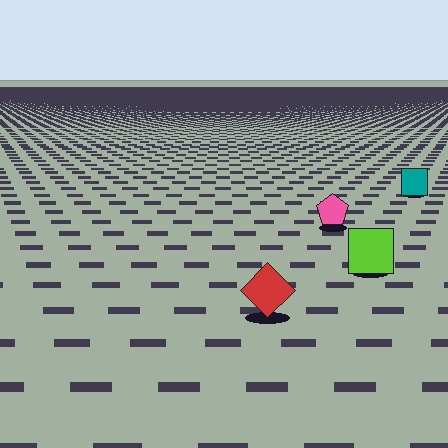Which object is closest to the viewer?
The red diamond is closest. The texture marks near it are larger and more spread out.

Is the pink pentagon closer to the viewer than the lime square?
No. The lime square is closer — you can tell from the texture gradient: the ground texture is coarser near it.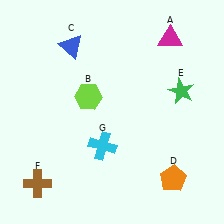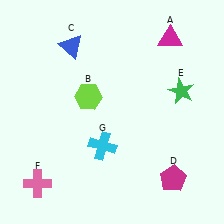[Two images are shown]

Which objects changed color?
D changed from orange to magenta. F changed from brown to pink.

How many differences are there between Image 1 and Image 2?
There are 2 differences between the two images.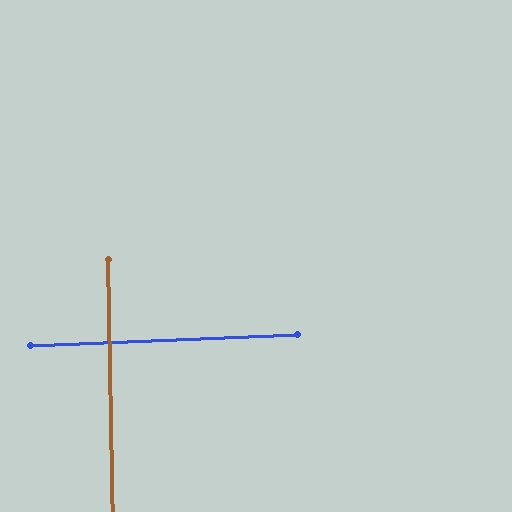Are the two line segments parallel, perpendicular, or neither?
Perpendicular — they meet at approximately 89°.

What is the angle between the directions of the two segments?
Approximately 89 degrees.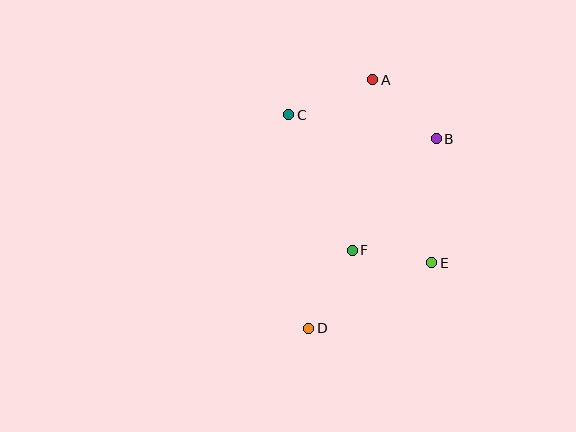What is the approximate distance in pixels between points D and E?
The distance between D and E is approximately 139 pixels.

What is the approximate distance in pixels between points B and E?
The distance between B and E is approximately 124 pixels.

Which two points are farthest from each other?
Points A and D are farthest from each other.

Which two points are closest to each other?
Points E and F are closest to each other.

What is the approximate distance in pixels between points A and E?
The distance between A and E is approximately 192 pixels.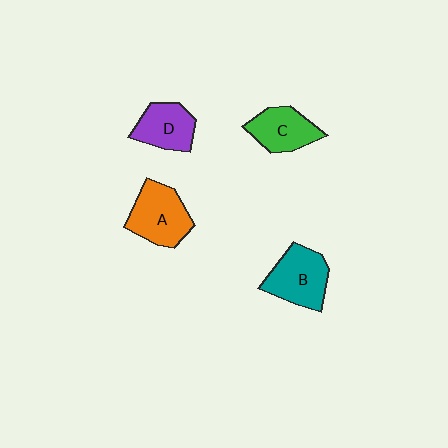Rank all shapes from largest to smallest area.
From largest to smallest: A (orange), B (teal), C (green), D (purple).